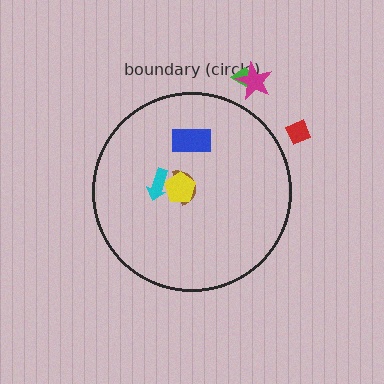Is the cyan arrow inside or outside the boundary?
Inside.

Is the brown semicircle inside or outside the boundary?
Inside.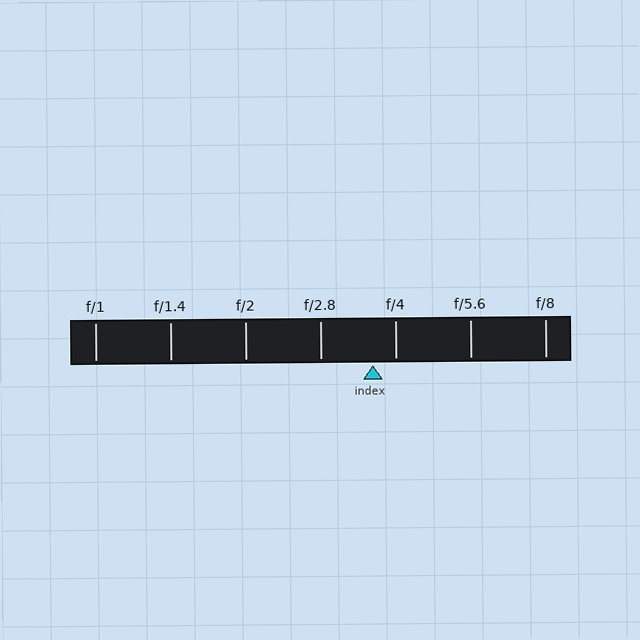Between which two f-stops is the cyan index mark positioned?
The index mark is between f/2.8 and f/4.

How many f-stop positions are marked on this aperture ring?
There are 7 f-stop positions marked.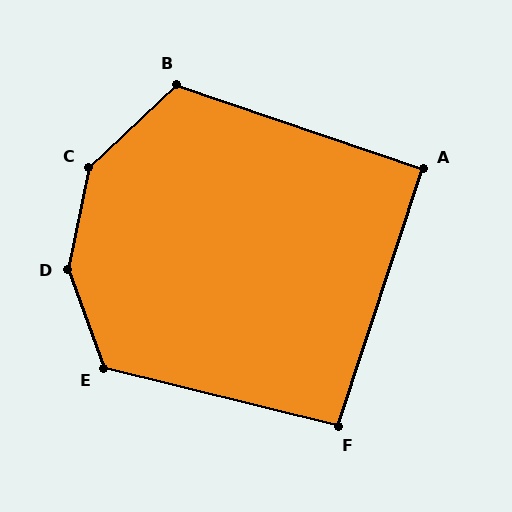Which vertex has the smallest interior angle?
A, at approximately 90 degrees.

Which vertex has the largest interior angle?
D, at approximately 148 degrees.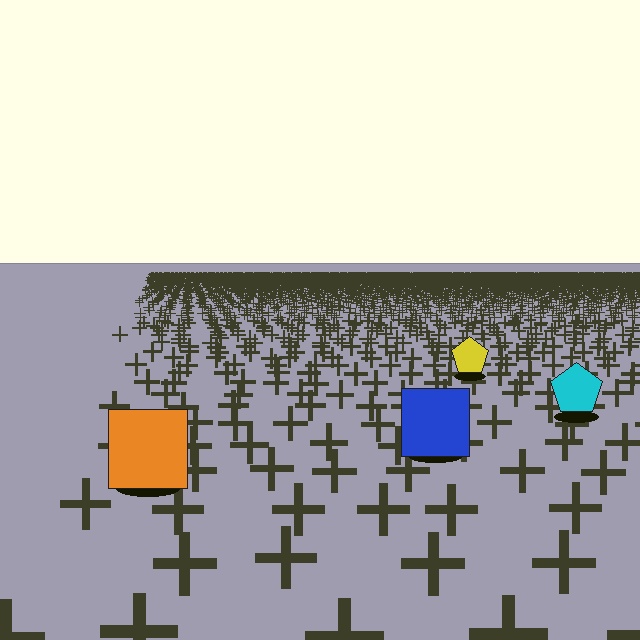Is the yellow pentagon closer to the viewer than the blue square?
No. The blue square is closer — you can tell from the texture gradient: the ground texture is coarser near it.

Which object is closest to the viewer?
The orange square is closest. The texture marks near it are larger and more spread out.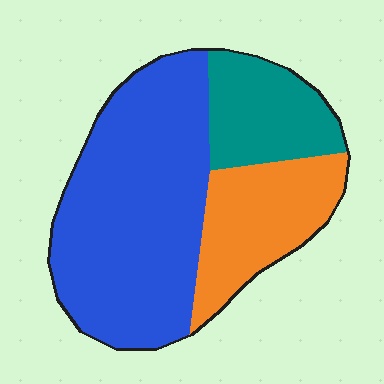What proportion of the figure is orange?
Orange takes up between a sixth and a third of the figure.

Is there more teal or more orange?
Orange.